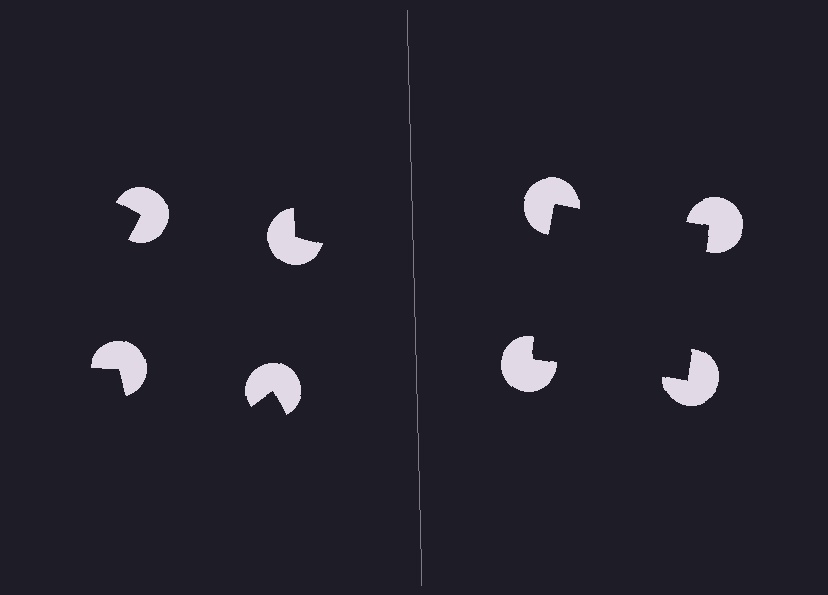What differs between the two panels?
The pac-man discs are positioned identically on both sides; only the wedge orientations differ. On the right they align to a square; on the left they are misaligned.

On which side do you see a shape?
An illusory square appears on the right side. On the left side the wedge cuts are rotated, so no coherent shape forms.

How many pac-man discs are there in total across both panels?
8 — 4 on each side.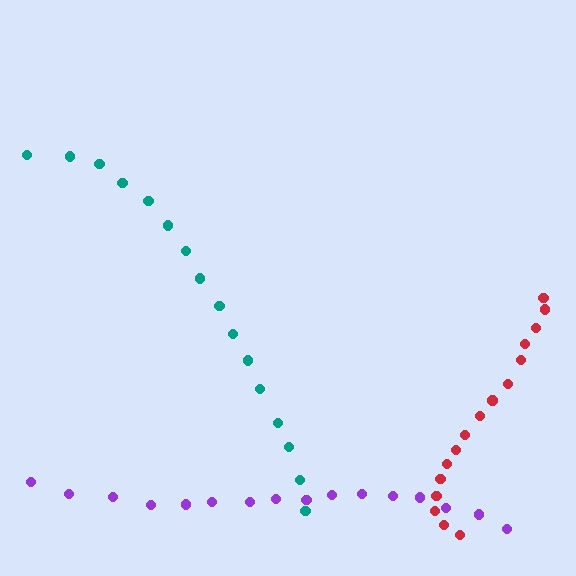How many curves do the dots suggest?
There are 3 distinct paths.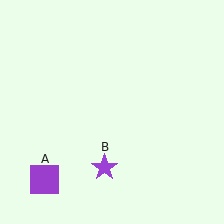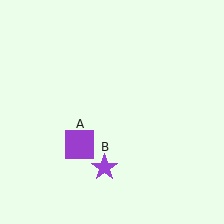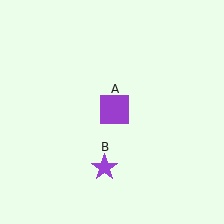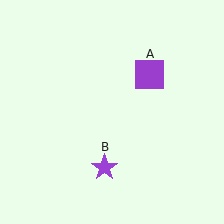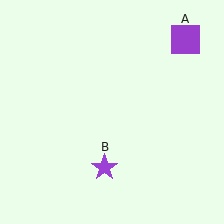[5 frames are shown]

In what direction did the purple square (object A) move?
The purple square (object A) moved up and to the right.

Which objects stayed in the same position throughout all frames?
Purple star (object B) remained stationary.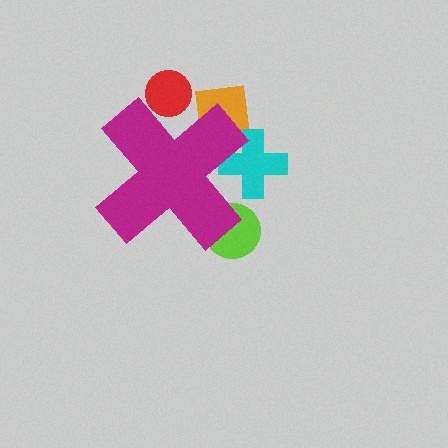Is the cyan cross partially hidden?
Yes, the cyan cross is partially hidden behind the magenta cross.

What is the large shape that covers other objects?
A magenta cross.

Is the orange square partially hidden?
Yes, the orange square is partially hidden behind the magenta cross.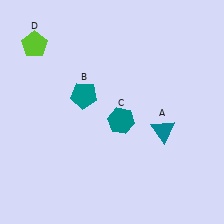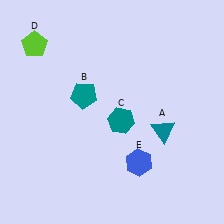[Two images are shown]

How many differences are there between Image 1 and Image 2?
There is 1 difference between the two images.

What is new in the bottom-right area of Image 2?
A blue hexagon (E) was added in the bottom-right area of Image 2.